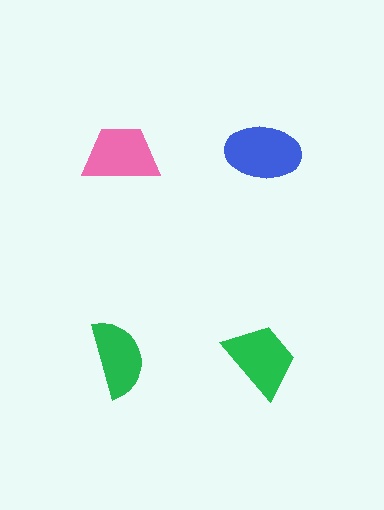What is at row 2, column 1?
A green semicircle.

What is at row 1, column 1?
A pink trapezoid.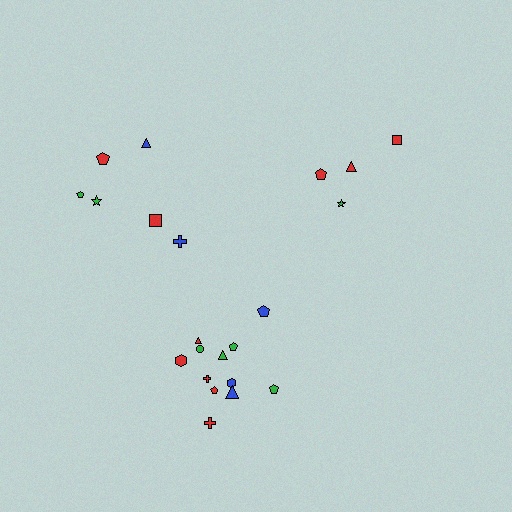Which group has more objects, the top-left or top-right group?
The top-left group.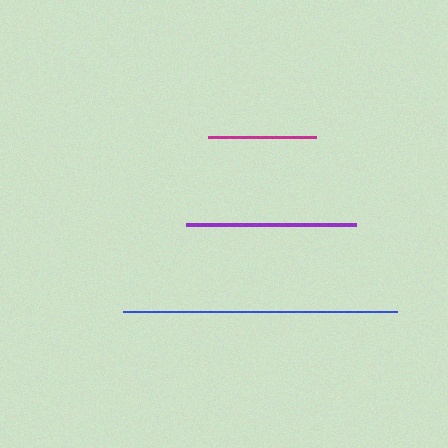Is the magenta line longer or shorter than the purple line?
The purple line is longer than the magenta line.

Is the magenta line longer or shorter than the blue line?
The blue line is longer than the magenta line.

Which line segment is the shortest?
The magenta line is the shortest at approximately 107 pixels.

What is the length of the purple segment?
The purple segment is approximately 170 pixels long.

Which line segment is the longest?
The blue line is the longest at approximately 274 pixels.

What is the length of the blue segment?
The blue segment is approximately 274 pixels long.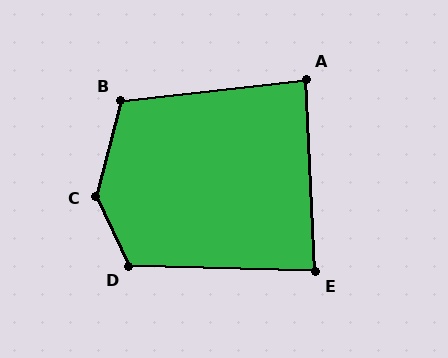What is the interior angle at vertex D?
Approximately 116 degrees (obtuse).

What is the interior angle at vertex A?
Approximately 86 degrees (approximately right).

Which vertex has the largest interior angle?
C, at approximately 140 degrees.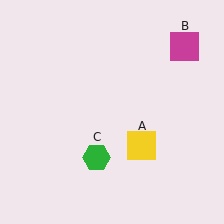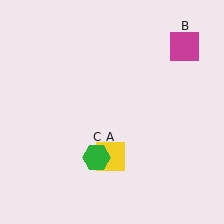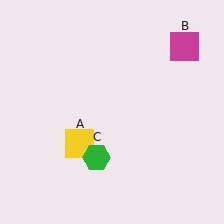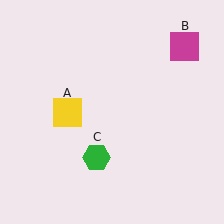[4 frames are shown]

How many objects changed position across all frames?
1 object changed position: yellow square (object A).